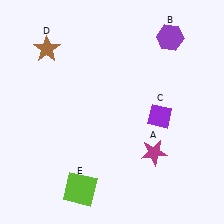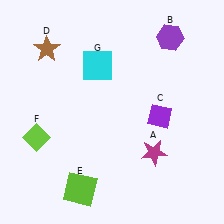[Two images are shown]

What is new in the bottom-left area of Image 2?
A lime diamond (F) was added in the bottom-left area of Image 2.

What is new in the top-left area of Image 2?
A cyan square (G) was added in the top-left area of Image 2.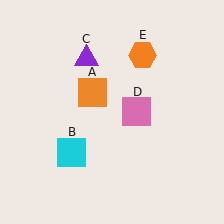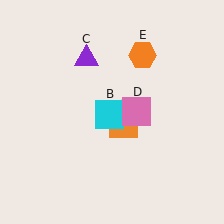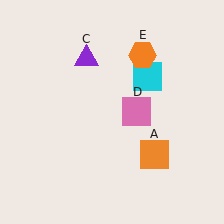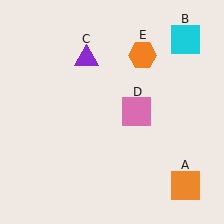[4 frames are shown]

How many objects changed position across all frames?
2 objects changed position: orange square (object A), cyan square (object B).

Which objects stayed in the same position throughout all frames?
Purple triangle (object C) and pink square (object D) and orange hexagon (object E) remained stationary.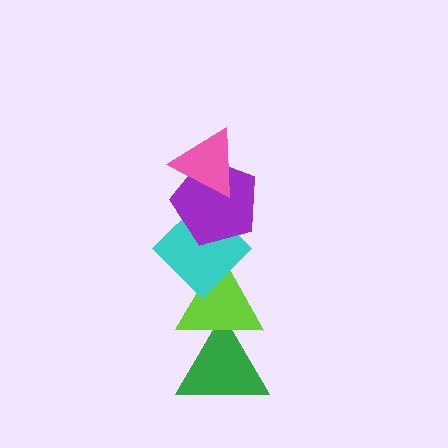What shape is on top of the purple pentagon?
The pink triangle is on top of the purple pentagon.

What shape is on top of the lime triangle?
The cyan diamond is on top of the lime triangle.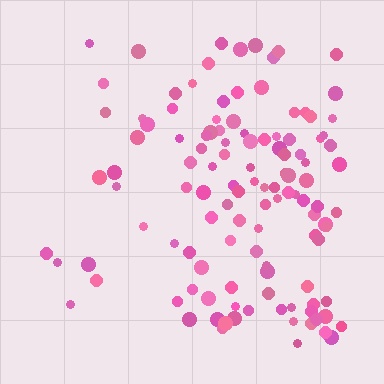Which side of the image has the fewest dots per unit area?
The left.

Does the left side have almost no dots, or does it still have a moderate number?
Still a moderate number, just noticeably fewer than the right.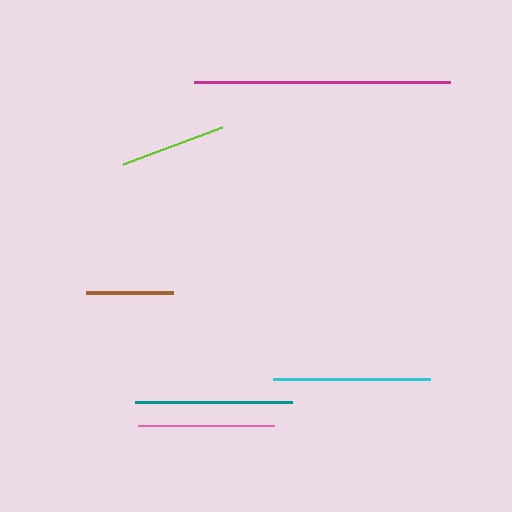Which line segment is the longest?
The magenta line is the longest at approximately 256 pixels.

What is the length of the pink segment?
The pink segment is approximately 136 pixels long.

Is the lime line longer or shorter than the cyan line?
The cyan line is longer than the lime line.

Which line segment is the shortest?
The brown line is the shortest at approximately 87 pixels.